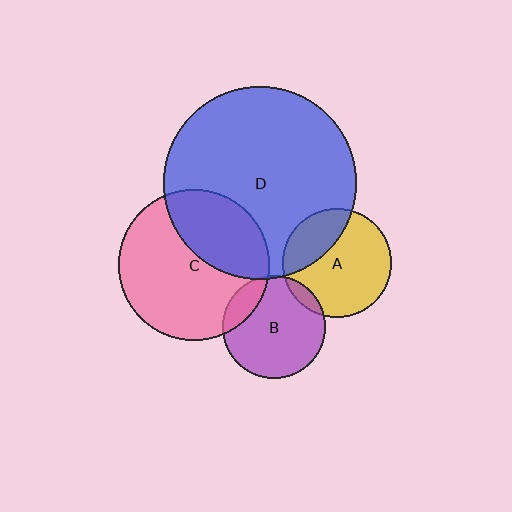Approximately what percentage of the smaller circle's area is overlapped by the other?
Approximately 30%.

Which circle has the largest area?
Circle D (blue).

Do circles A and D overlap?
Yes.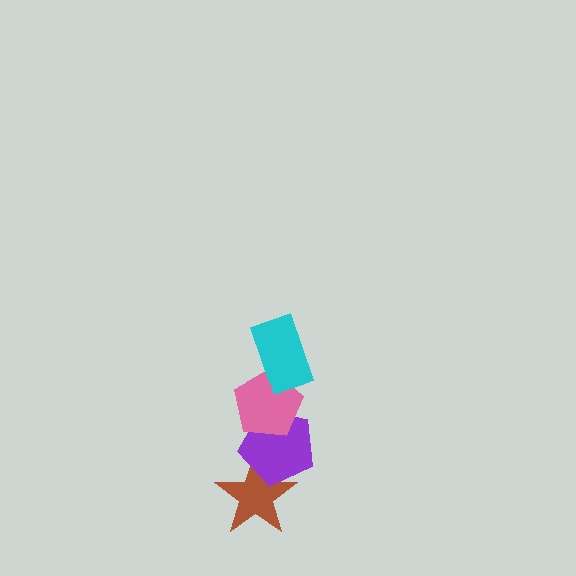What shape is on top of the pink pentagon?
The cyan rectangle is on top of the pink pentagon.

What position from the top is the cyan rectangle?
The cyan rectangle is 1st from the top.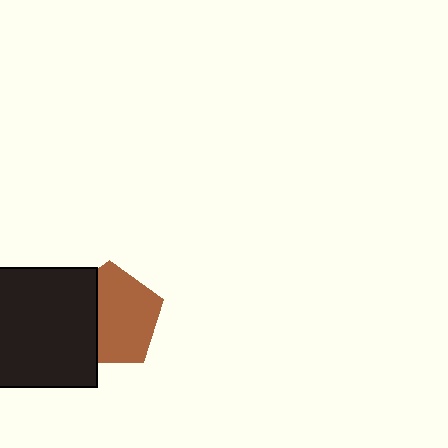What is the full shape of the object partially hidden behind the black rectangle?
The partially hidden object is a brown pentagon.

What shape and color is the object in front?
The object in front is a black rectangle.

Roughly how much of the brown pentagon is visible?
Most of it is visible (roughly 66%).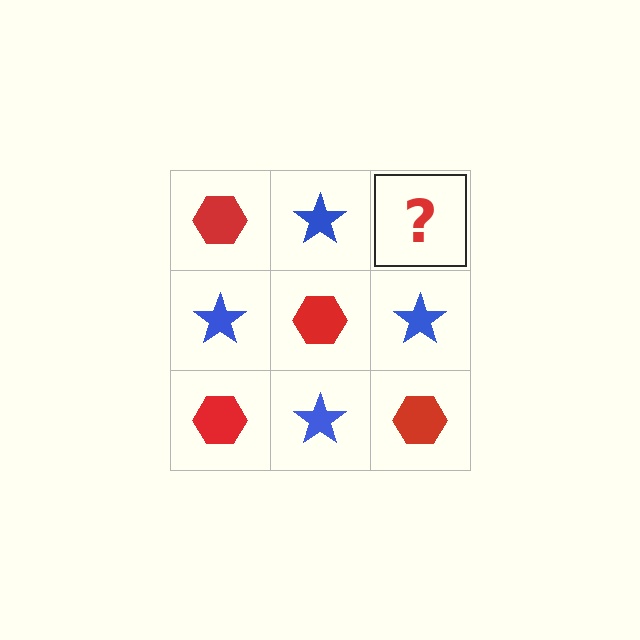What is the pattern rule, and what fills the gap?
The rule is that it alternates red hexagon and blue star in a checkerboard pattern. The gap should be filled with a red hexagon.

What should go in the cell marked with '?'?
The missing cell should contain a red hexagon.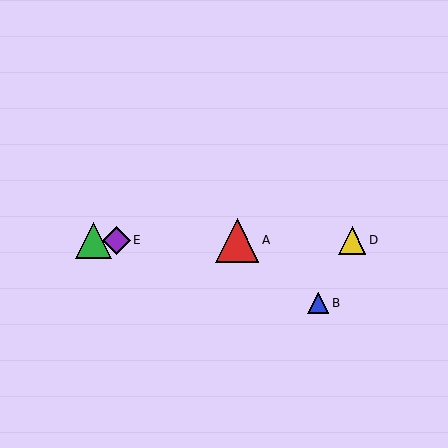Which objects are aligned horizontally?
Objects A, C, D, E are aligned horizontally.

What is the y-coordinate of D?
Object D is at y≈240.